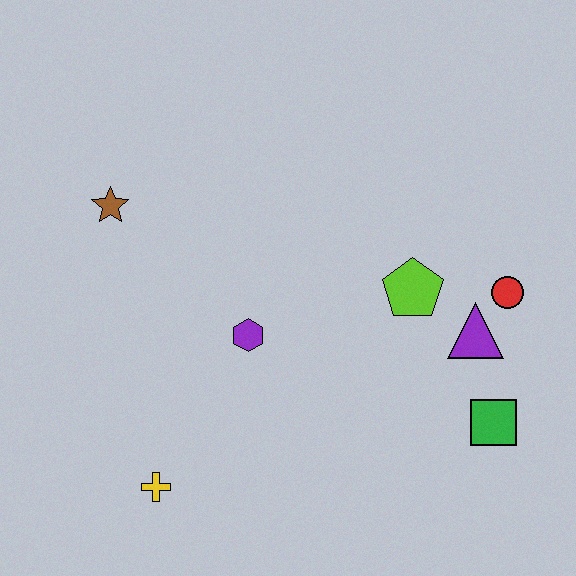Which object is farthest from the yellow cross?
The red circle is farthest from the yellow cross.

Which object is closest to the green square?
The purple triangle is closest to the green square.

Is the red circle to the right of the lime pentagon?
Yes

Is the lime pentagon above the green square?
Yes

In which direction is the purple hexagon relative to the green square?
The purple hexagon is to the left of the green square.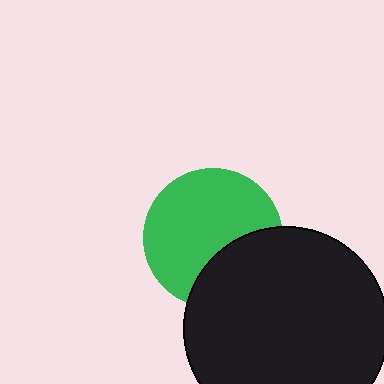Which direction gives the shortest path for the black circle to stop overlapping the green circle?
Moving down gives the shortest separation.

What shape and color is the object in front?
The object in front is a black circle.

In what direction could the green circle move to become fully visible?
The green circle could move up. That would shift it out from behind the black circle entirely.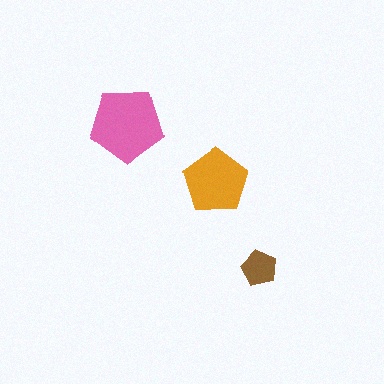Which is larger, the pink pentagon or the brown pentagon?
The pink one.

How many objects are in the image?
There are 3 objects in the image.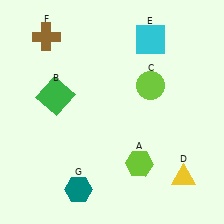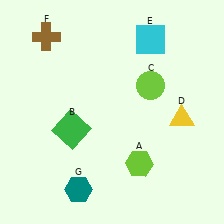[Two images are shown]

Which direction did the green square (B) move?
The green square (B) moved down.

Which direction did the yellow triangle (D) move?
The yellow triangle (D) moved up.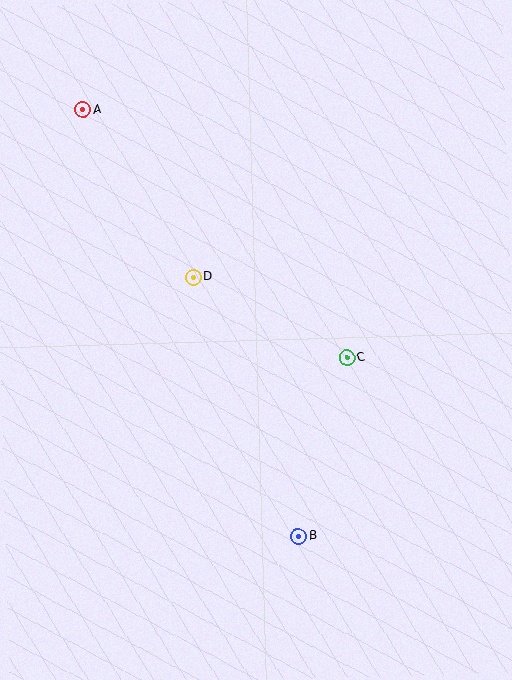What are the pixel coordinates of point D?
Point D is at (193, 277).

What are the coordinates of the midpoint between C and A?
The midpoint between C and A is at (215, 234).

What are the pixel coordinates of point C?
Point C is at (347, 357).